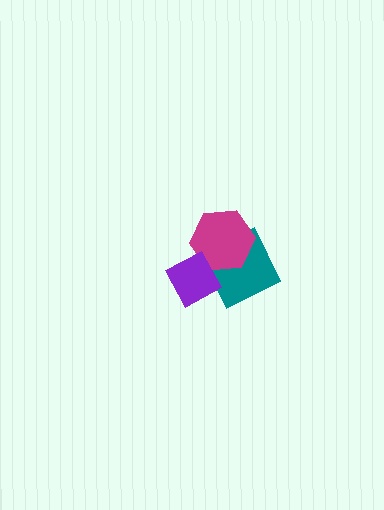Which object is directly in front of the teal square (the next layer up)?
The magenta hexagon is directly in front of the teal square.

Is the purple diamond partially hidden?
No, no other shape covers it.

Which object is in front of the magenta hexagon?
The purple diamond is in front of the magenta hexagon.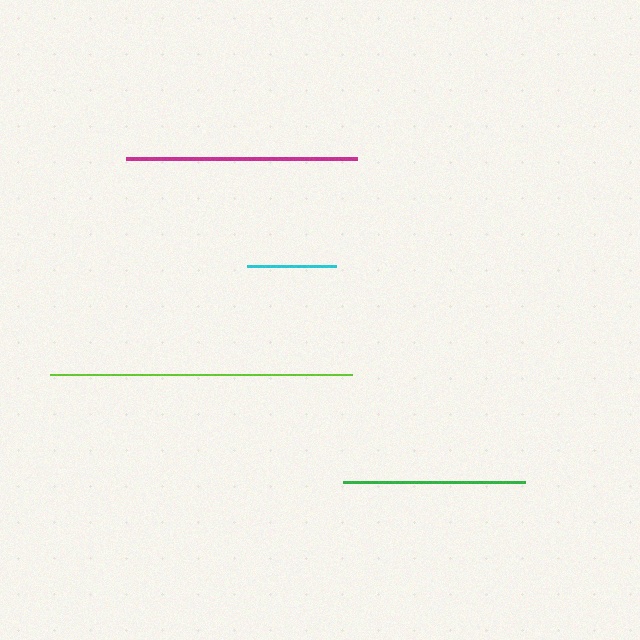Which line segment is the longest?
The lime line is the longest at approximately 302 pixels.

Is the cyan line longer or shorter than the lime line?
The lime line is longer than the cyan line.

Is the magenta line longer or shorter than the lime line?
The lime line is longer than the magenta line.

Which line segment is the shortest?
The cyan line is the shortest at approximately 89 pixels.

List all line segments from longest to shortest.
From longest to shortest: lime, magenta, green, cyan.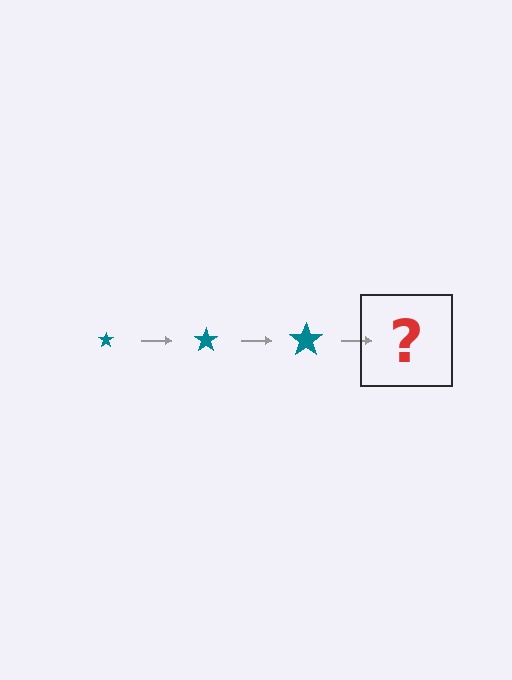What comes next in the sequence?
The next element should be a teal star, larger than the previous one.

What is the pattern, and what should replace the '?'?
The pattern is that the star gets progressively larger each step. The '?' should be a teal star, larger than the previous one.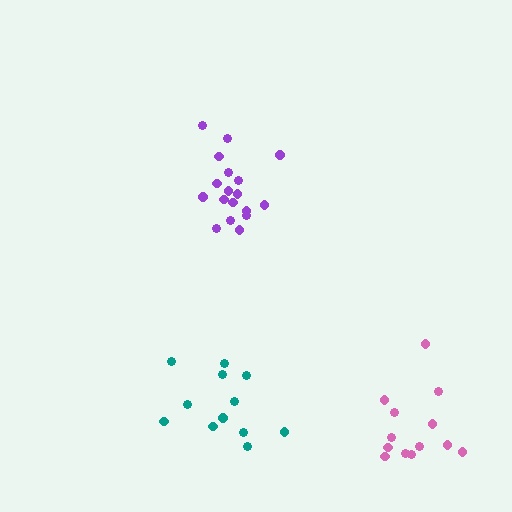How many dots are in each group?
Group 1: 12 dots, Group 2: 13 dots, Group 3: 18 dots (43 total).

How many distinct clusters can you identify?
There are 3 distinct clusters.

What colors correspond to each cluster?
The clusters are colored: teal, pink, purple.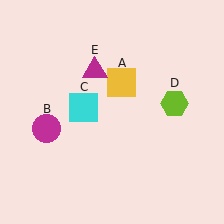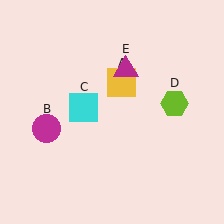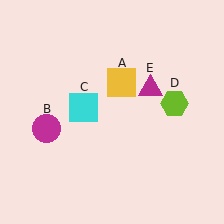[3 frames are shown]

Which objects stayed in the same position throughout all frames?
Yellow square (object A) and magenta circle (object B) and cyan square (object C) and lime hexagon (object D) remained stationary.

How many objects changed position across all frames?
1 object changed position: magenta triangle (object E).